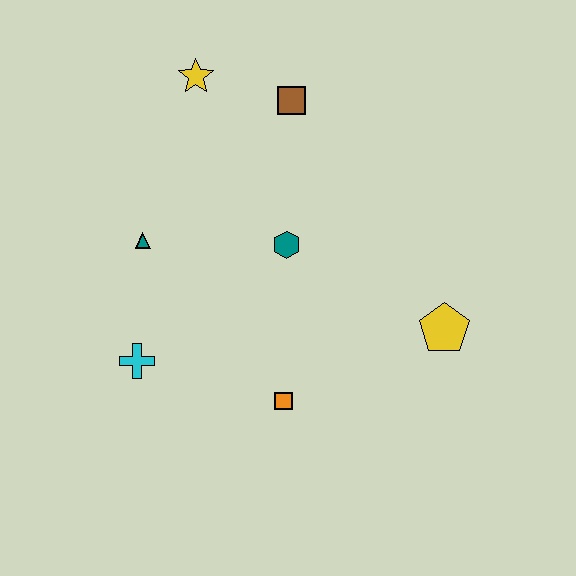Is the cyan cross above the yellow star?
No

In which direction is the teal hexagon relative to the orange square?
The teal hexagon is above the orange square.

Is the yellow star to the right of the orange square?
No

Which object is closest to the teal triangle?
The cyan cross is closest to the teal triangle.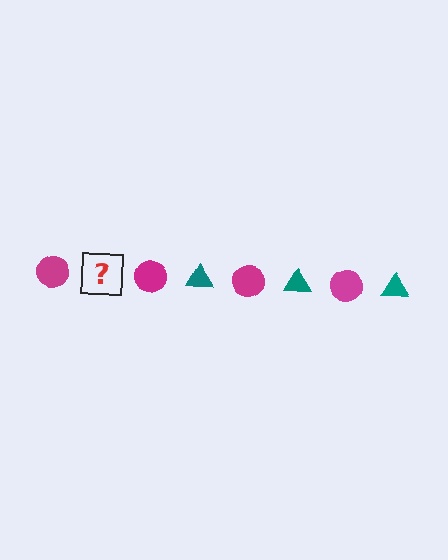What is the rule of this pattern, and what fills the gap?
The rule is that the pattern alternates between magenta circle and teal triangle. The gap should be filled with a teal triangle.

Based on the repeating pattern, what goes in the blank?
The blank should be a teal triangle.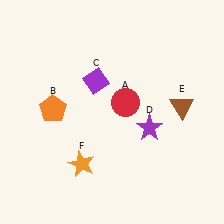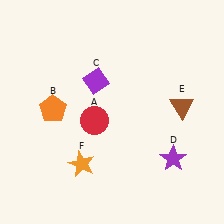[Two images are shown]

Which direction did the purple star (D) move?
The purple star (D) moved down.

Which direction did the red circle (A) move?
The red circle (A) moved left.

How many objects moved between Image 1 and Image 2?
2 objects moved between the two images.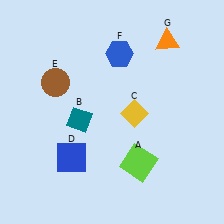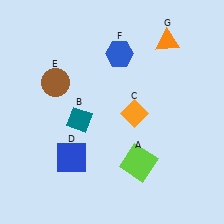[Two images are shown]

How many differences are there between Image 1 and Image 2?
There is 1 difference between the two images.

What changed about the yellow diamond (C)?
In Image 1, C is yellow. In Image 2, it changed to orange.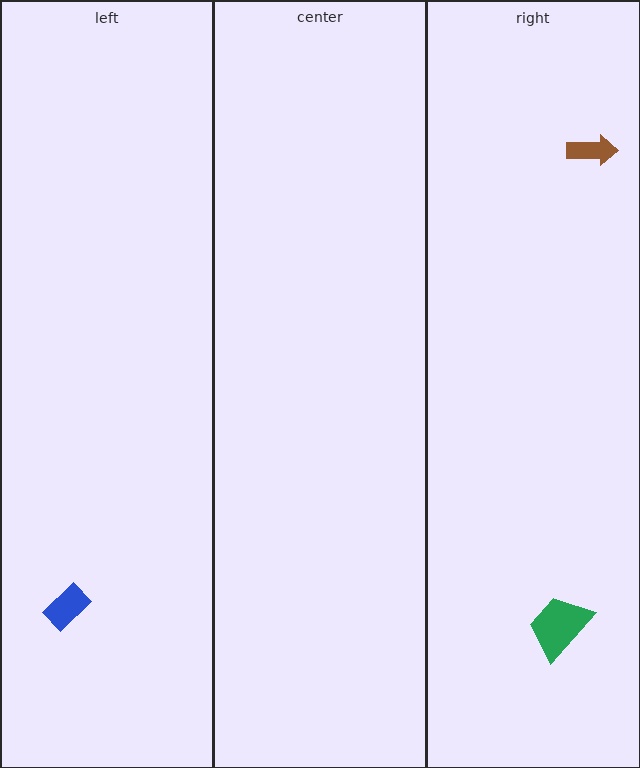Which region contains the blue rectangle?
The left region.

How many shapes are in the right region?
2.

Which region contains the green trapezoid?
The right region.